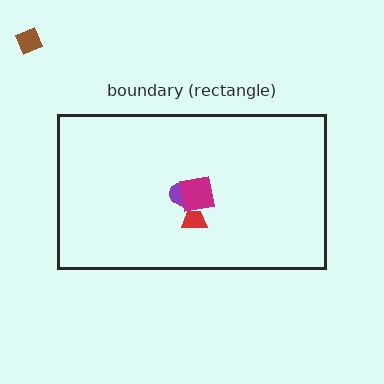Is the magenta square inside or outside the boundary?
Inside.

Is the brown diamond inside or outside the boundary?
Outside.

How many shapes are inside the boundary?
3 inside, 1 outside.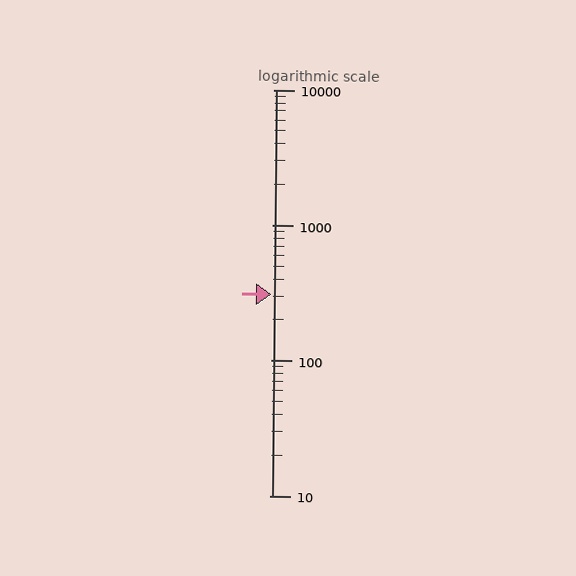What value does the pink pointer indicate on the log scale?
The pointer indicates approximately 310.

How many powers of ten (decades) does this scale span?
The scale spans 3 decades, from 10 to 10000.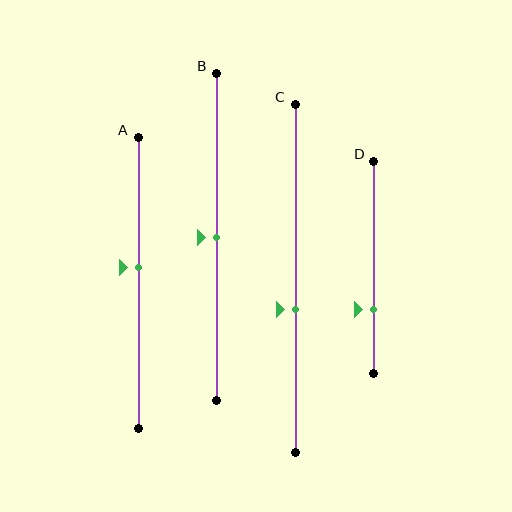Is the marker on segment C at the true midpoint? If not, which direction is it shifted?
No, the marker on segment C is shifted downward by about 9% of the segment length.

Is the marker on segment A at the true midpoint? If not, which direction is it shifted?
No, the marker on segment A is shifted upward by about 5% of the segment length.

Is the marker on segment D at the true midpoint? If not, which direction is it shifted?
No, the marker on segment D is shifted downward by about 20% of the segment length.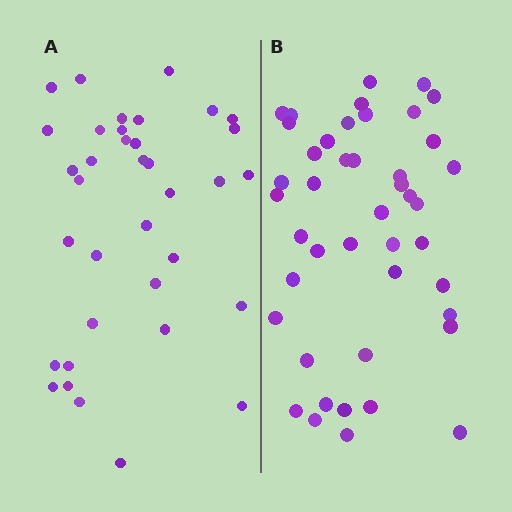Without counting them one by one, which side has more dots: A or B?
Region B (the right region) has more dots.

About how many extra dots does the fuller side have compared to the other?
Region B has roughly 8 or so more dots than region A.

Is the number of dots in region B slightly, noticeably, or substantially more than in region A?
Region B has only slightly more — the two regions are fairly close. The ratio is roughly 1.2 to 1.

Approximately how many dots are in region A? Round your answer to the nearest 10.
About 40 dots. (The exact count is 36, which rounds to 40.)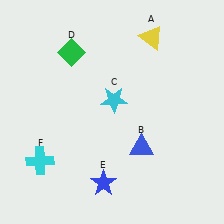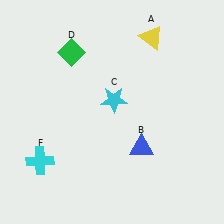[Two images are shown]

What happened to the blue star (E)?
The blue star (E) was removed in Image 2. It was in the bottom-left area of Image 1.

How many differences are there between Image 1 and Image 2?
There is 1 difference between the two images.